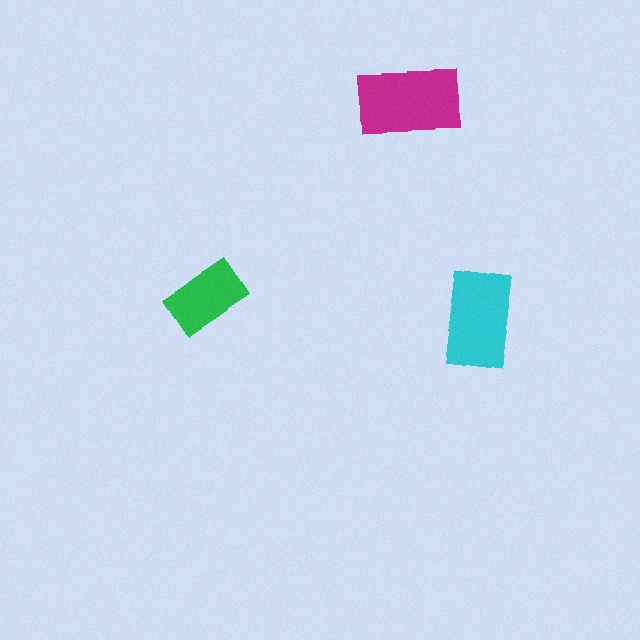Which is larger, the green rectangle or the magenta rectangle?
The magenta one.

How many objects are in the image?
There are 3 objects in the image.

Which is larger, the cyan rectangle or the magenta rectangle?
The magenta one.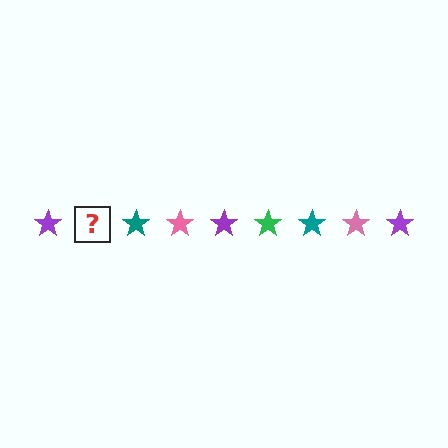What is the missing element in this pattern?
The missing element is a green star.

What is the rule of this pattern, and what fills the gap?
The rule is that the pattern cycles through purple, green, teal, pink stars. The gap should be filled with a green star.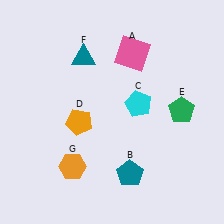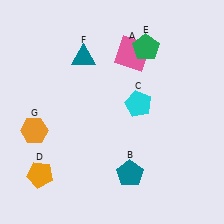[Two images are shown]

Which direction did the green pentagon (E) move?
The green pentagon (E) moved up.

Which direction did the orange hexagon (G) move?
The orange hexagon (G) moved left.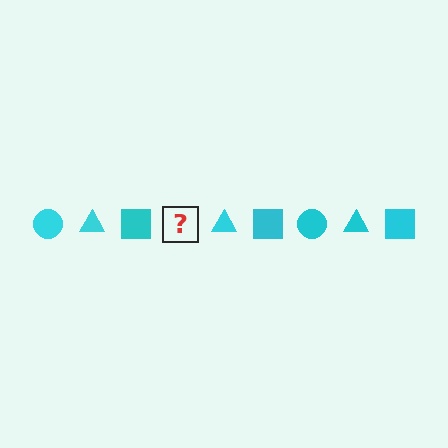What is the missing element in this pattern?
The missing element is a cyan circle.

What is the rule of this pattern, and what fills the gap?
The rule is that the pattern cycles through circle, triangle, square shapes in cyan. The gap should be filled with a cyan circle.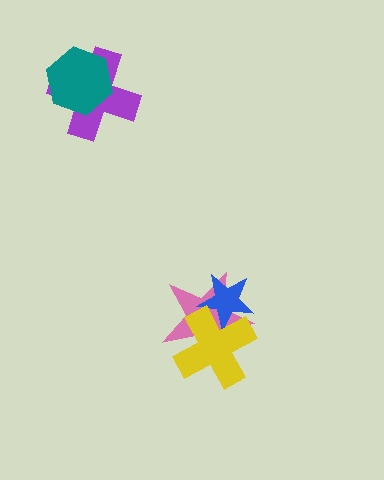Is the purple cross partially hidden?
Yes, it is partially covered by another shape.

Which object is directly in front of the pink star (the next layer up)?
The blue star is directly in front of the pink star.